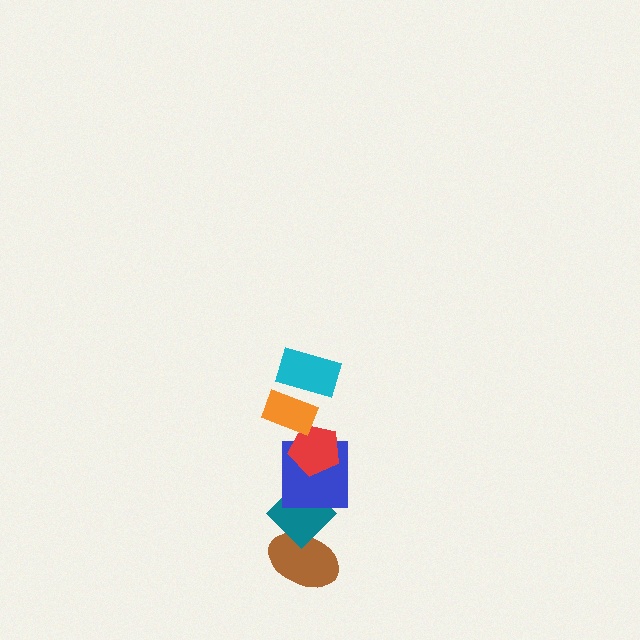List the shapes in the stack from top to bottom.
From top to bottom: the cyan rectangle, the orange rectangle, the red pentagon, the blue square, the teal diamond, the brown ellipse.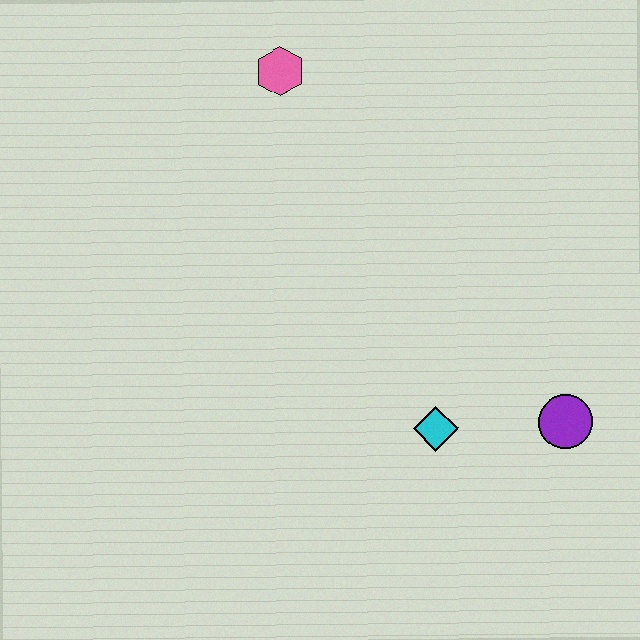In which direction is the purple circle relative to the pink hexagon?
The purple circle is below the pink hexagon.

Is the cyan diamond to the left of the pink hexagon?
No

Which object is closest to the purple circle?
The cyan diamond is closest to the purple circle.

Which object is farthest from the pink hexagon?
The purple circle is farthest from the pink hexagon.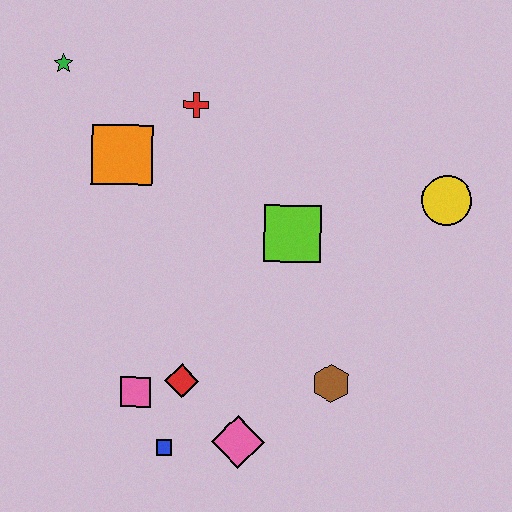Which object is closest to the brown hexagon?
The pink diamond is closest to the brown hexagon.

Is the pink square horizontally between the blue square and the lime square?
No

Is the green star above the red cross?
Yes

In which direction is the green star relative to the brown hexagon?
The green star is above the brown hexagon.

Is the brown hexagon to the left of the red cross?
No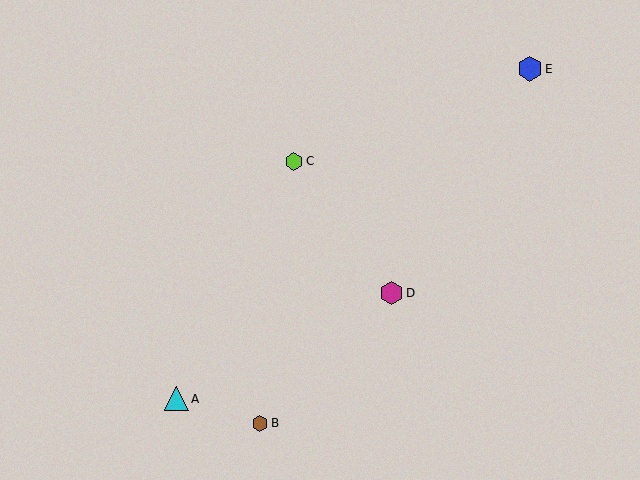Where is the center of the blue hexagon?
The center of the blue hexagon is at (530, 69).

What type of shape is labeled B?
Shape B is a brown hexagon.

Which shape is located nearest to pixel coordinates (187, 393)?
The cyan triangle (labeled A) at (176, 399) is nearest to that location.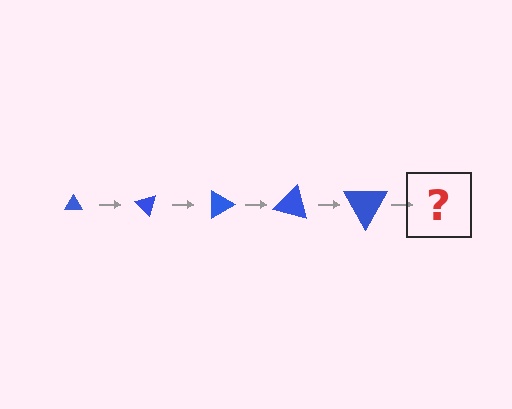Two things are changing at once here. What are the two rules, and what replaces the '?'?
The two rules are that the triangle grows larger each step and it rotates 45 degrees each step. The '?' should be a triangle, larger than the previous one and rotated 225 degrees from the start.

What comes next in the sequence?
The next element should be a triangle, larger than the previous one and rotated 225 degrees from the start.